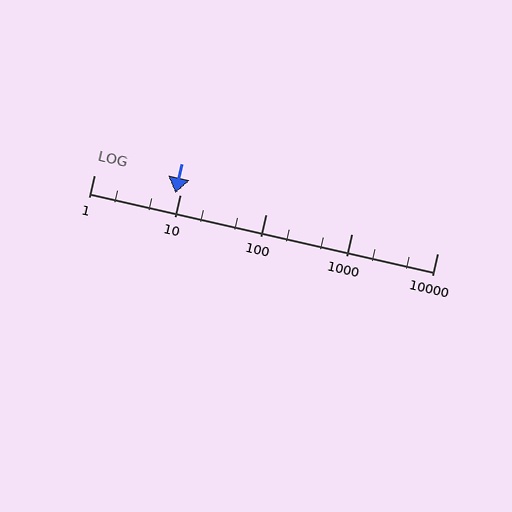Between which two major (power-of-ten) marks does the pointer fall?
The pointer is between 1 and 10.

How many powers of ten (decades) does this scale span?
The scale spans 4 decades, from 1 to 10000.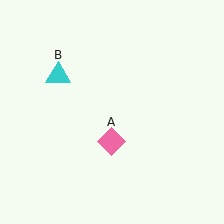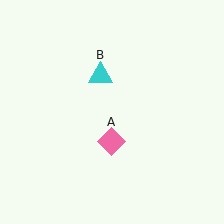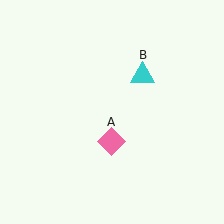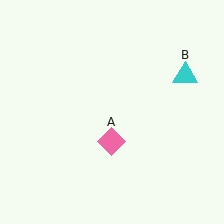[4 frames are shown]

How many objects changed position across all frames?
1 object changed position: cyan triangle (object B).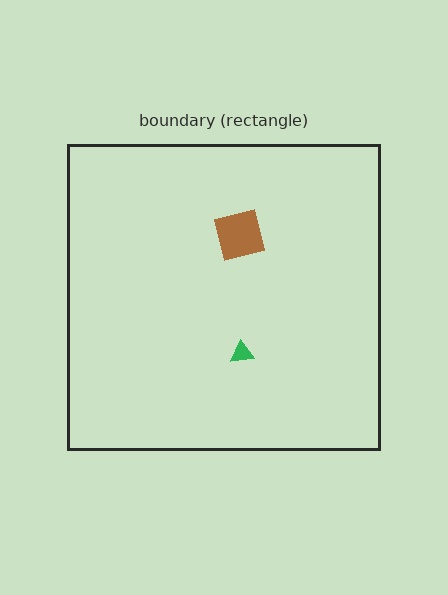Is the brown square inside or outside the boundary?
Inside.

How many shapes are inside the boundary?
2 inside, 0 outside.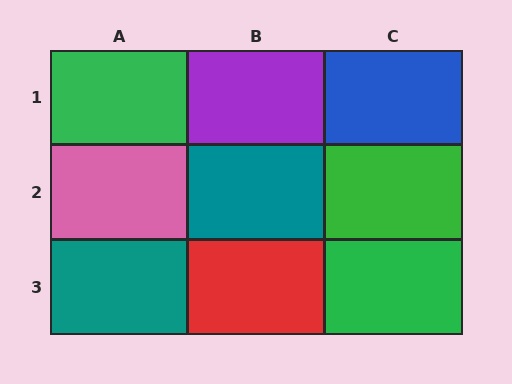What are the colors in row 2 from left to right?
Pink, teal, green.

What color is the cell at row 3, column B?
Red.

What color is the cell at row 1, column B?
Purple.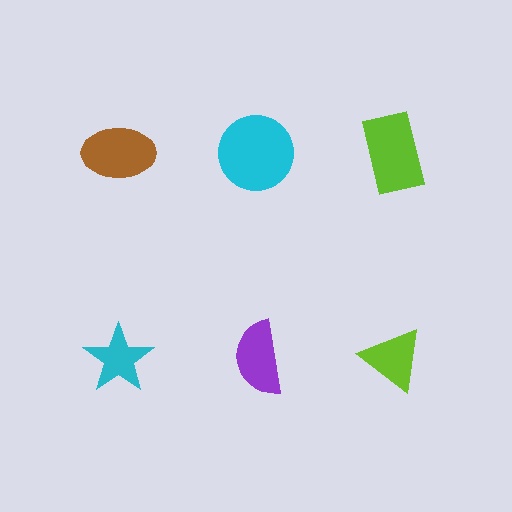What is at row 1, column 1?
A brown ellipse.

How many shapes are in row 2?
3 shapes.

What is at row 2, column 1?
A cyan star.